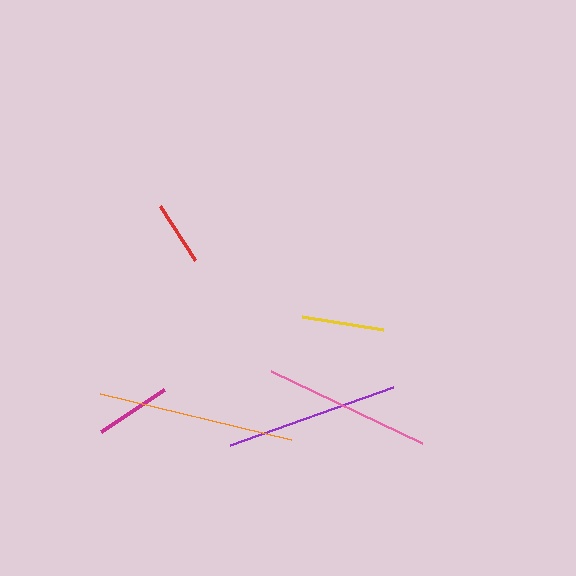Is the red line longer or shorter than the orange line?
The orange line is longer than the red line.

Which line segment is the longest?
The orange line is the longest at approximately 196 pixels.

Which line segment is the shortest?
The red line is the shortest at approximately 64 pixels.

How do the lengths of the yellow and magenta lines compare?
The yellow and magenta lines are approximately the same length.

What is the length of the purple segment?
The purple segment is approximately 173 pixels long.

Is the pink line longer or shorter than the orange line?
The orange line is longer than the pink line.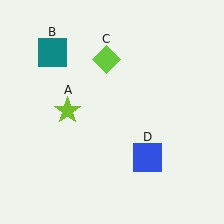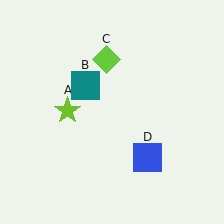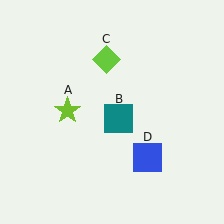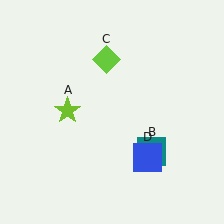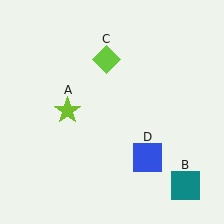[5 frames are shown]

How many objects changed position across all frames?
1 object changed position: teal square (object B).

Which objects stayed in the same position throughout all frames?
Lime star (object A) and lime diamond (object C) and blue square (object D) remained stationary.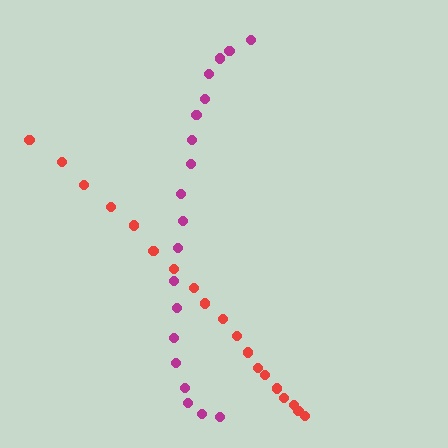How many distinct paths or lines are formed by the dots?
There are 2 distinct paths.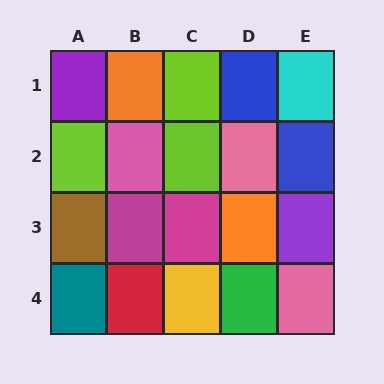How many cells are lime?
3 cells are lime.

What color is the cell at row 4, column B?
Red.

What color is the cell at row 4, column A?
Teal.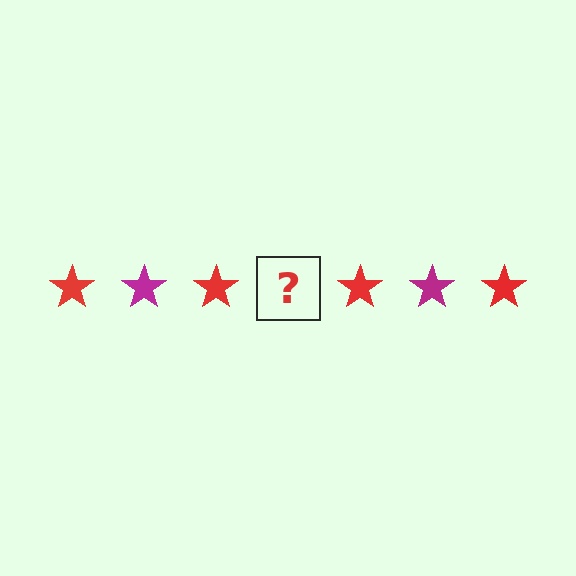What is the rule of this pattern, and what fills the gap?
The rule is that the pattern cycles through red, magenta stars. The gap should be filled with a magenta star.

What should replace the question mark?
The question mark should be replaced with a magenta star.